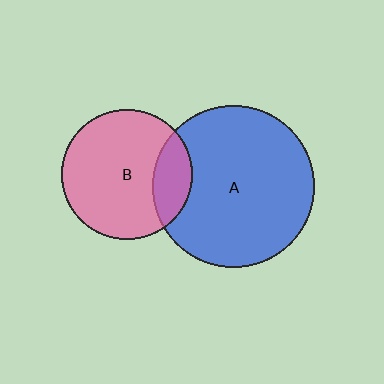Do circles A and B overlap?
Yes.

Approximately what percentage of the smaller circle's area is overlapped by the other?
Approximately 20%.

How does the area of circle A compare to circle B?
Approximately 1.5 times.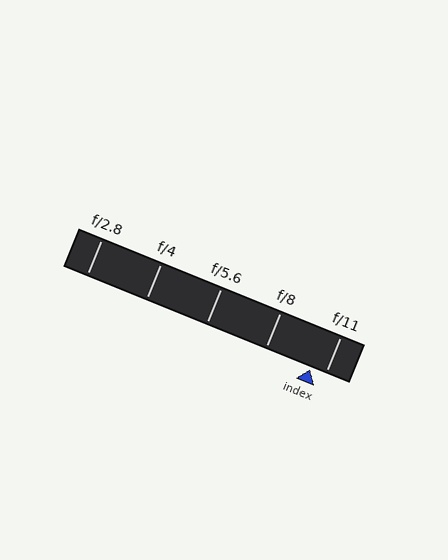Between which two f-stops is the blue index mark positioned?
The index mark is between f/8 and f/11.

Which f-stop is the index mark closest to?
The index mark is closest to f/11.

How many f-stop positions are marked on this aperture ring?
There are 5 f-stop positions marked.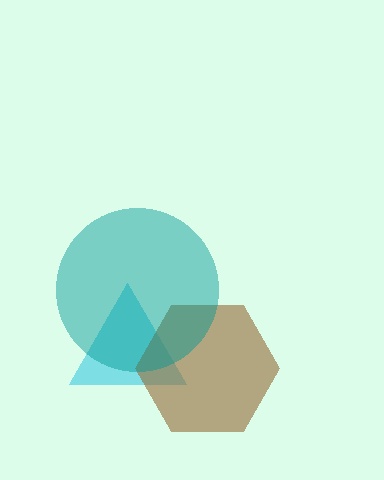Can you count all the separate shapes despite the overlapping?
Yes, there are 3 separate shapes.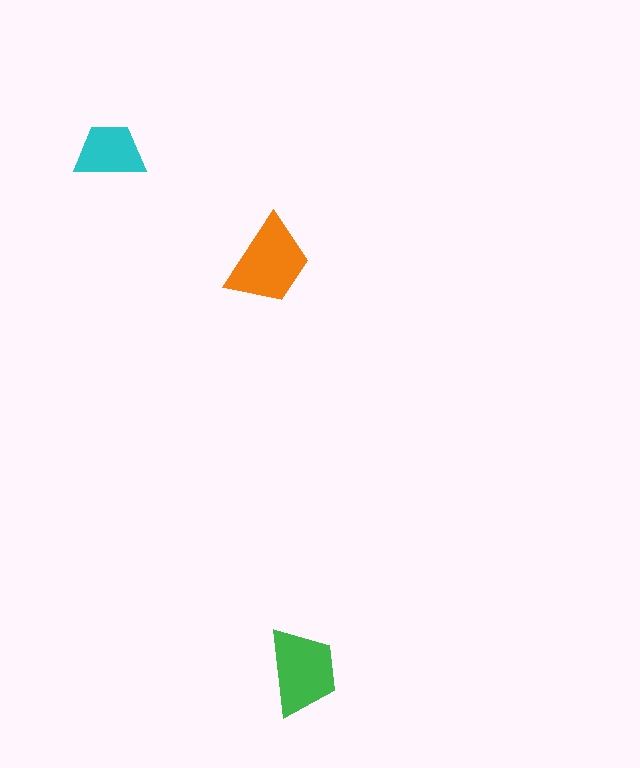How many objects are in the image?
There are 3 objects in the image.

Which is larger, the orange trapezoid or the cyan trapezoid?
The orange one.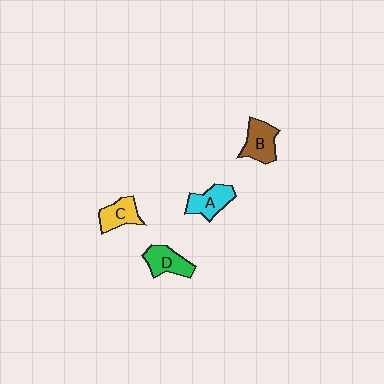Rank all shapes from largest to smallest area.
From largest to smallest: B (brown), D (green), A (cyan), C (yellow).